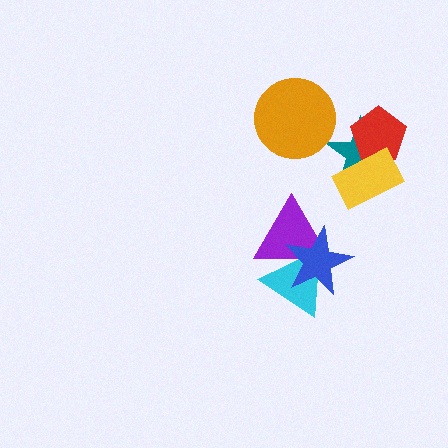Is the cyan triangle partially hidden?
Yes, it is partially covered by another shape.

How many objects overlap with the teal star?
2 objects overlap with the teal star.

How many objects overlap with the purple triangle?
2 objects overlap with the purple triangle.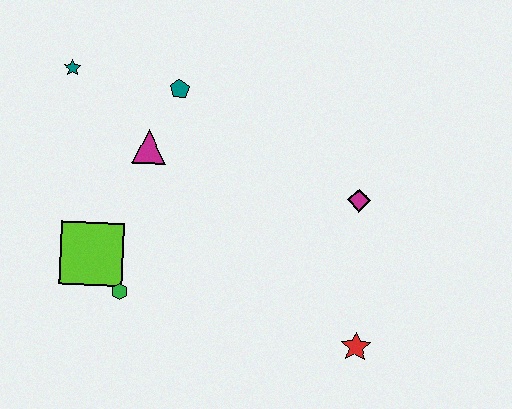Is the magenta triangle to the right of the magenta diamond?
No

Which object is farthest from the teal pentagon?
The red star is farthest from the teal pentagon.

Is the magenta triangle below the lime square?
No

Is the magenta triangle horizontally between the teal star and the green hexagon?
No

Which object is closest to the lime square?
The green hexagon is closest to the lime square.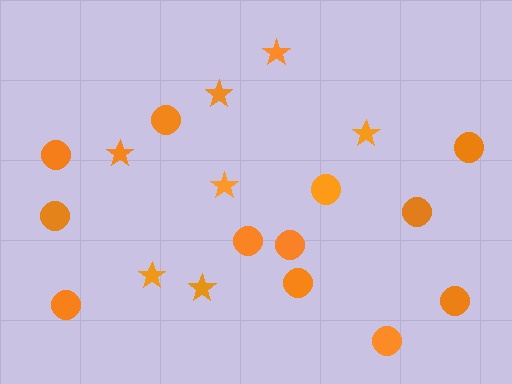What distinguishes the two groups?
There are 2 groups: one group of stars (7) and one group of circles (12).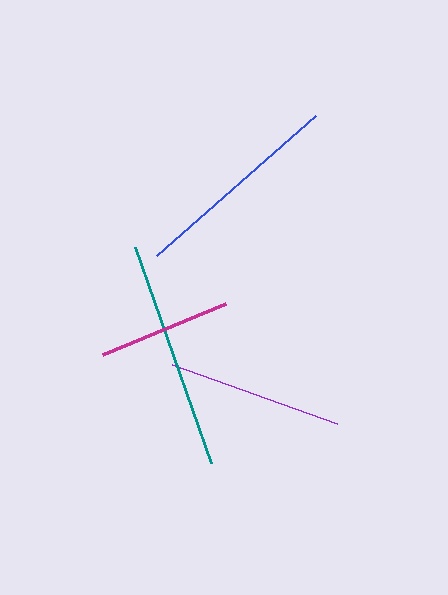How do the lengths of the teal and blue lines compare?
The teal and blue lines are approximately the same length.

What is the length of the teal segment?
The teal segment is approximately 229 pixels long.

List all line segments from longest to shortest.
From longest to shortest: teal, blue, purple, magenta.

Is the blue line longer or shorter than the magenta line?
The blue line is longer than the magenta line.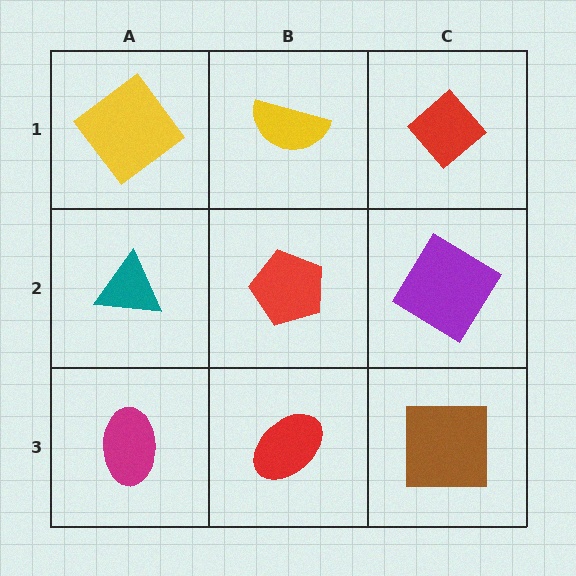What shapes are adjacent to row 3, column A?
A teal triangle (row 2, column A), a red ellipse (row 3, column B).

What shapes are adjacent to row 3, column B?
A red pentagon (row 2, column B), a magenta ellipse (row 3, column A), a brown square (row 3, column C).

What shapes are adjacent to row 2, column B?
A yellow semicircle (row 1, column B), a red ellipse (row 3, column B), a teal triangle (row 2, column A), a purple diamond (row 2, column C).